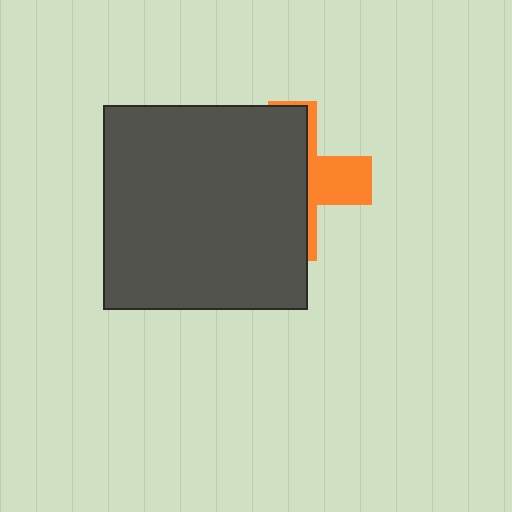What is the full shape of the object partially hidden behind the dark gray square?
The partially hidden object is an orange cross.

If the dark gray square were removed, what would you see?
You would see the complete orange cross.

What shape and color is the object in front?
The object in front is a dark gray square.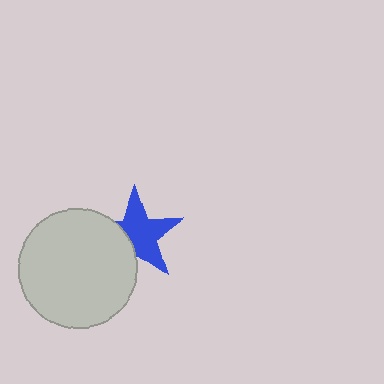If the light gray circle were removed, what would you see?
You would see the complete blue star.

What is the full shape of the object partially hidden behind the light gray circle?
The partially hidden object is a blue star.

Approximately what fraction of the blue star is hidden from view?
Roughly 33% of the blue star is hidden behind the light gray circle.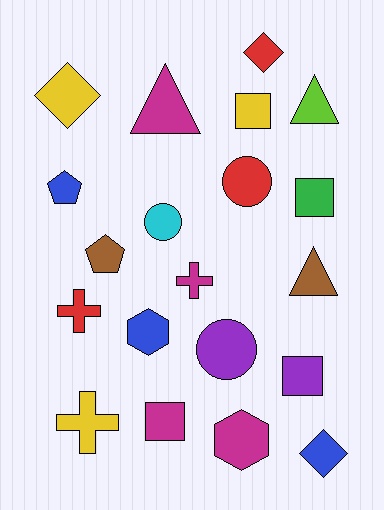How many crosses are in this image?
There are 3 crosses.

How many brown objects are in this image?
There are 2 brown objects.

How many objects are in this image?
There are 20 objects.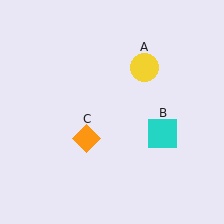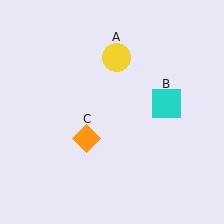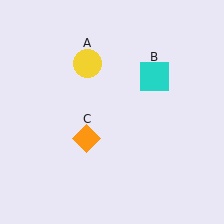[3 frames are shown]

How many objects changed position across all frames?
2 objects changed position: yellow circle (object A), cyan square (object B).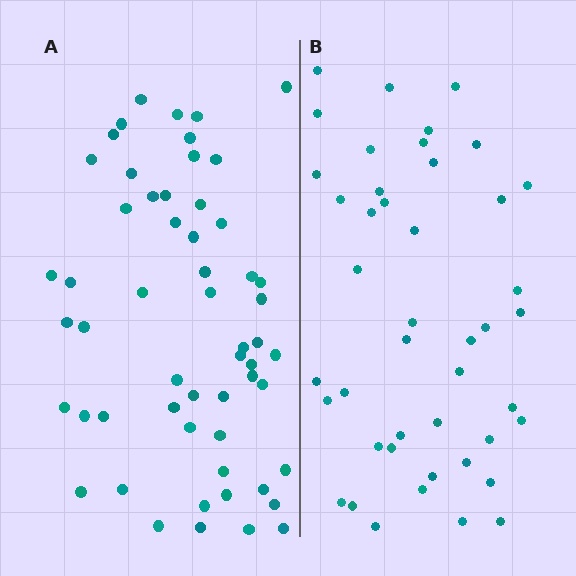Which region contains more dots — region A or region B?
Region A (the left region) has more dots.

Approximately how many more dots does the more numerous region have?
Region A has roughly 12 or so more dots than region B.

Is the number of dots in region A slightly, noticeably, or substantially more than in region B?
Region A has noticeably more, but not dramatically so. The ratio is roughly 1.3 to 1.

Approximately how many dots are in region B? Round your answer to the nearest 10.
About 40 dots. (The exact count is 44, which rounds to 40.)